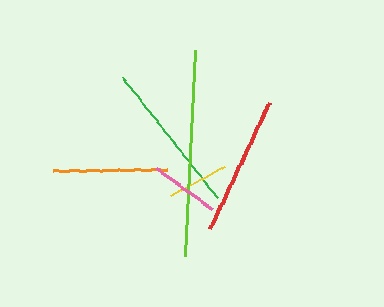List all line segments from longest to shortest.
From longest to shortest: lime, green, red, orange, pink, yellow.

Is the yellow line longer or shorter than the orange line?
The orange line is longer than the yellow line.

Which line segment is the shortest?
The yellow line is the shortest at approximately 62 pixels.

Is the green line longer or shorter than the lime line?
The lime line is longer than the green line.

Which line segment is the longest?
The lime line is the longest at approximately 207 pixels.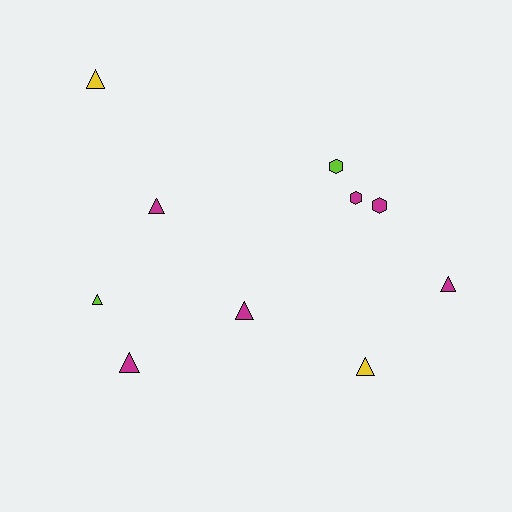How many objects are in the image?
There are 10 objects.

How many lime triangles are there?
There is 1 lime triangle.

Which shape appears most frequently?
Triangle, with 7 objects.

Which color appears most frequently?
Magenta, with 6 objects.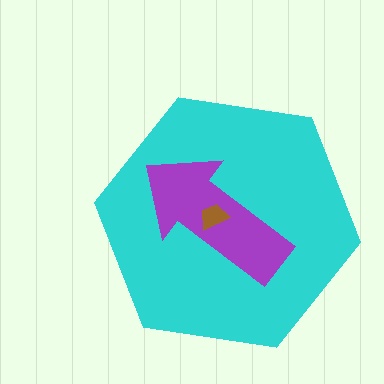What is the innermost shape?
The brown trapezoid.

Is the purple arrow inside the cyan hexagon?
Yes.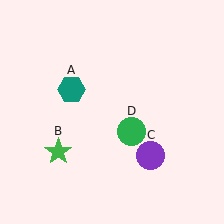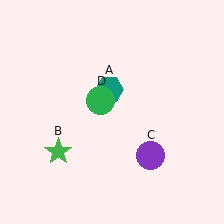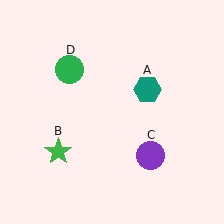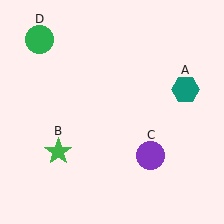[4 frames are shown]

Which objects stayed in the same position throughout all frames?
Green star (object B) and purple circle (object C) remained stationary.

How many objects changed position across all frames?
2 objects changed position: teal hexagon (object A), green circle (object D).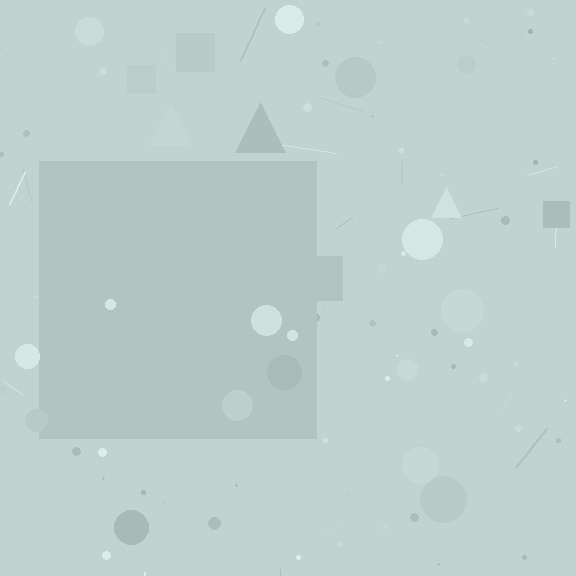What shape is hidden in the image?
A square is hidden in the image.